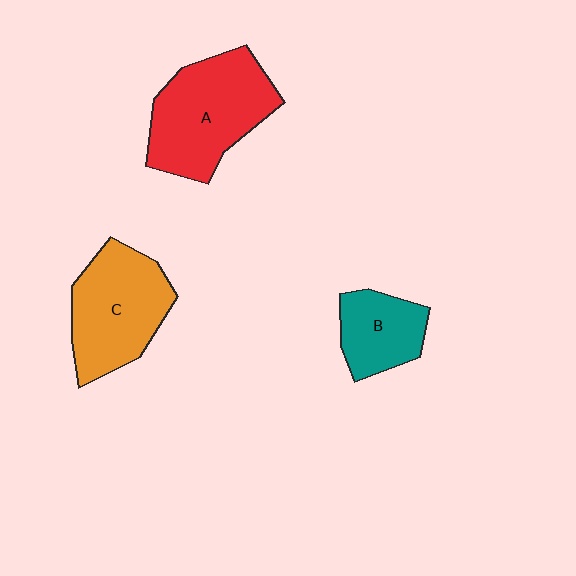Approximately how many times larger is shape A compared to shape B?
Approximately 1.9 times.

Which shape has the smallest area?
Shape B (teal).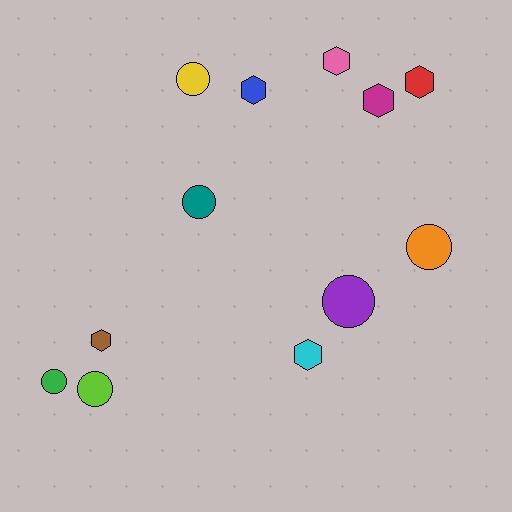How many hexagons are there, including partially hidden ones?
There are 6 hexagons.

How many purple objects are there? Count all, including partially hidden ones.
There is 1 purple object.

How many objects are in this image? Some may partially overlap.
There are 12 objects.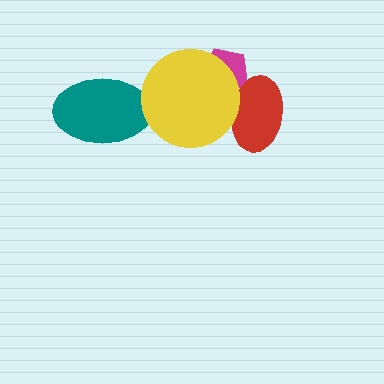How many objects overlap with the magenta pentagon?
2 objects overlap with the magenta pentagon.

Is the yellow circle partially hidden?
No, no other shape covers it.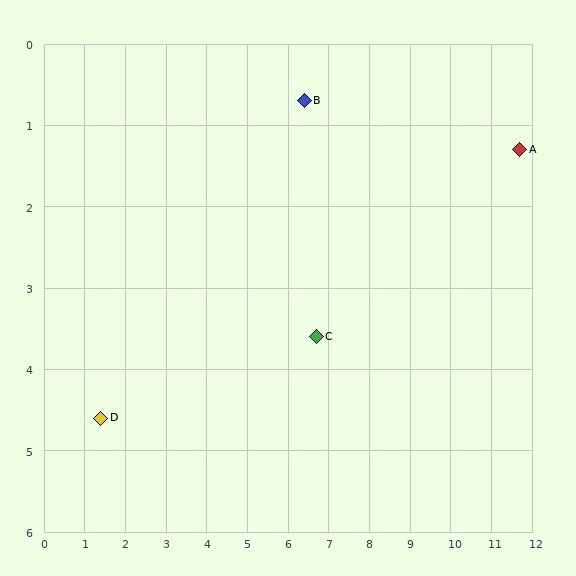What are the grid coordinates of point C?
Point C is at approximately (6.7, 3.6).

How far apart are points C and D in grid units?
Points C and D are about 5.4 grid units apart.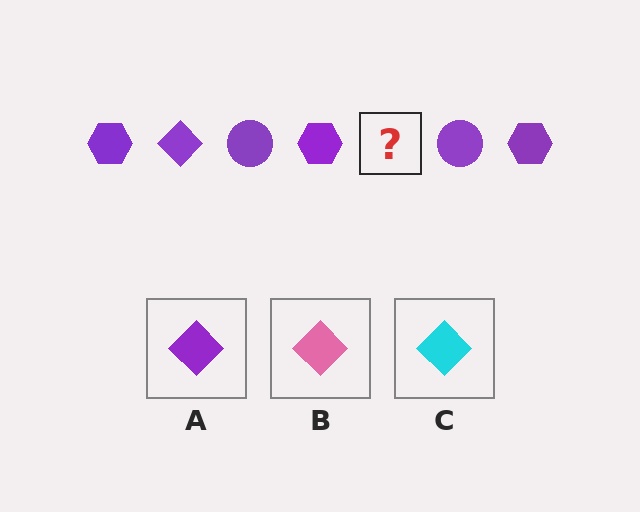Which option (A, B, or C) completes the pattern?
A.